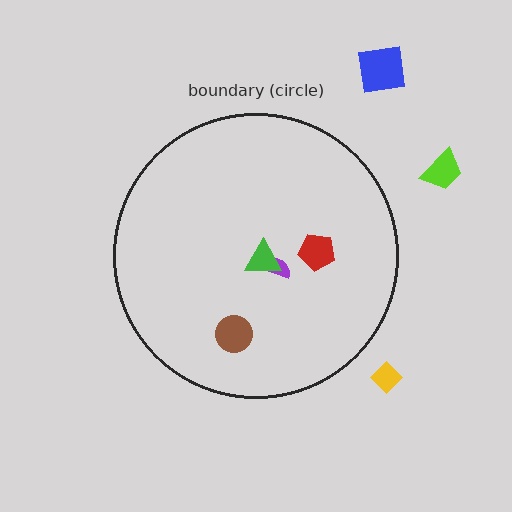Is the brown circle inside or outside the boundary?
Inside.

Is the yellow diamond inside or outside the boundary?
Outside.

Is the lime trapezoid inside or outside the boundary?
Outside.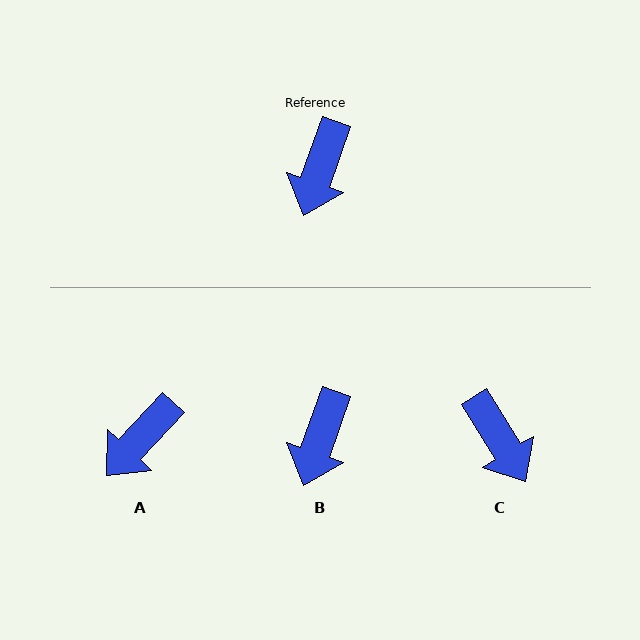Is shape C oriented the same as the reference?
No, it is off by about 51 degrees.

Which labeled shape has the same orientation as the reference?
B.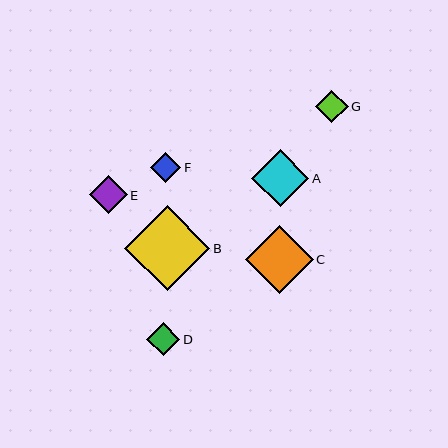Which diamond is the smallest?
Diamond F is the smallest with a size of approximately 30 pixels.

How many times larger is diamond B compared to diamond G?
Diamond B is approximately 2.6 times the size of diamond G.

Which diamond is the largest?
Diamond B is the largest with a size of approximately 85 pixels.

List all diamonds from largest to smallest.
From largest to smallest: B, C, A, E, D, G, F.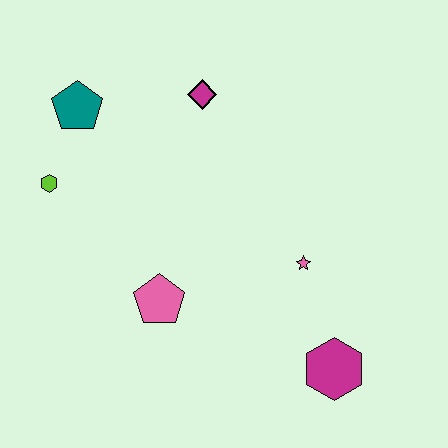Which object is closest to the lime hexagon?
The teal pentagon is closest to the lime hexagon.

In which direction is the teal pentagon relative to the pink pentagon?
The teal pentagon is above the pink pentagon.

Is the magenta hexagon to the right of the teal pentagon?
Yes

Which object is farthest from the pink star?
The teal pentagon is farthest from the pink star.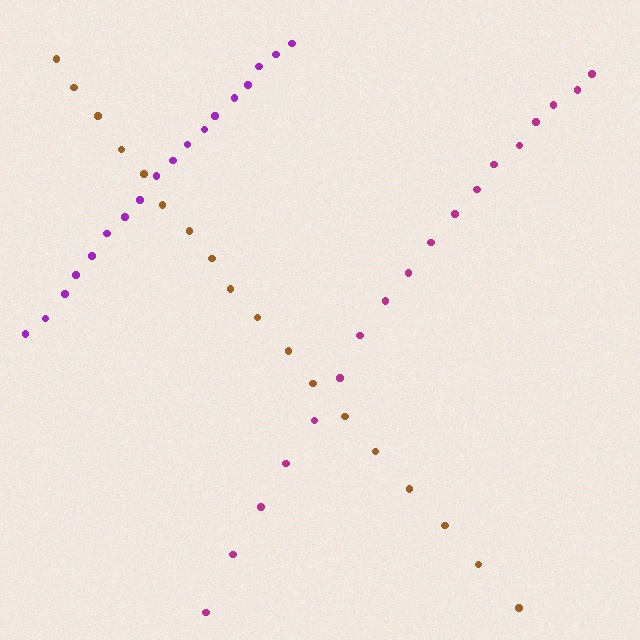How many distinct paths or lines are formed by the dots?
There are 3 distinct paths.